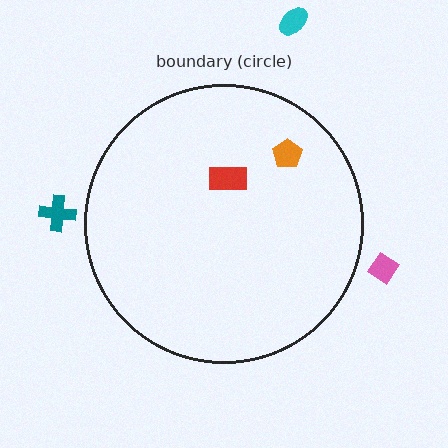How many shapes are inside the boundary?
2 inside, 3 outside.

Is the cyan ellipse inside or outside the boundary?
Outside.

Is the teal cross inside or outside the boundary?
Outside.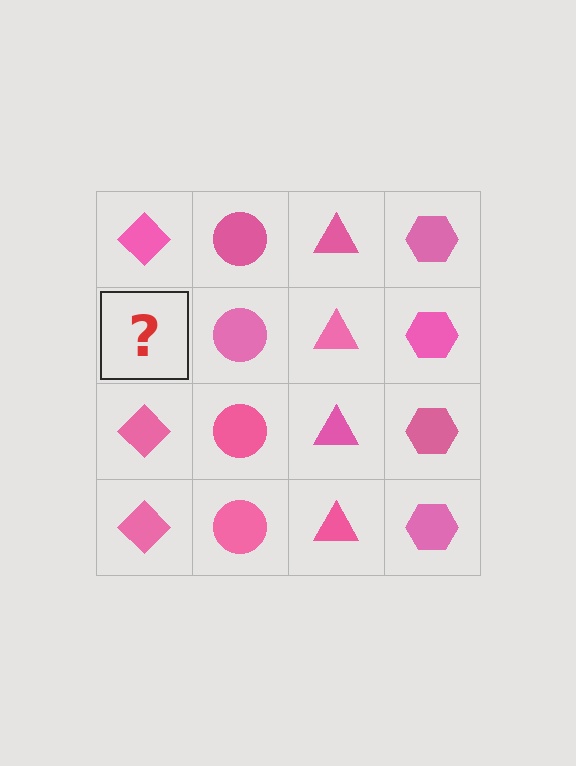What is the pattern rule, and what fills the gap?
The rule is that each column has a consistent shape. The gap should be filled with a pink diamond.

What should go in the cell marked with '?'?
The missing cell should contain a pink diamond.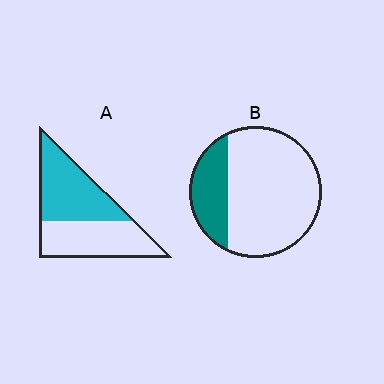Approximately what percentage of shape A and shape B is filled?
A is approximately 50% and B is approximately 25%.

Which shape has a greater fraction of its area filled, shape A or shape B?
Shape A.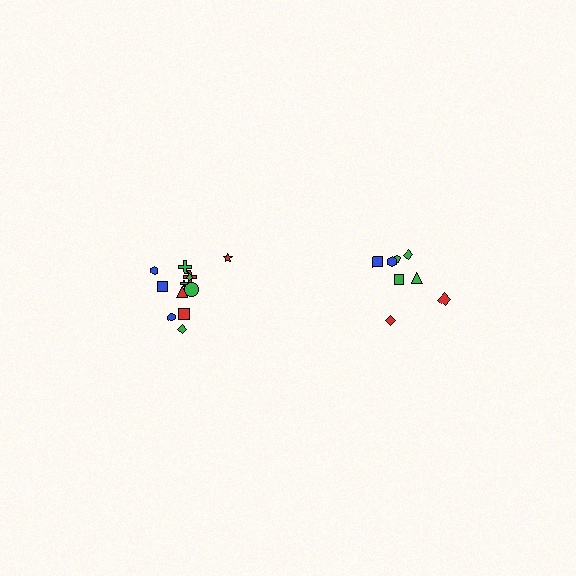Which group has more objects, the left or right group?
The left group.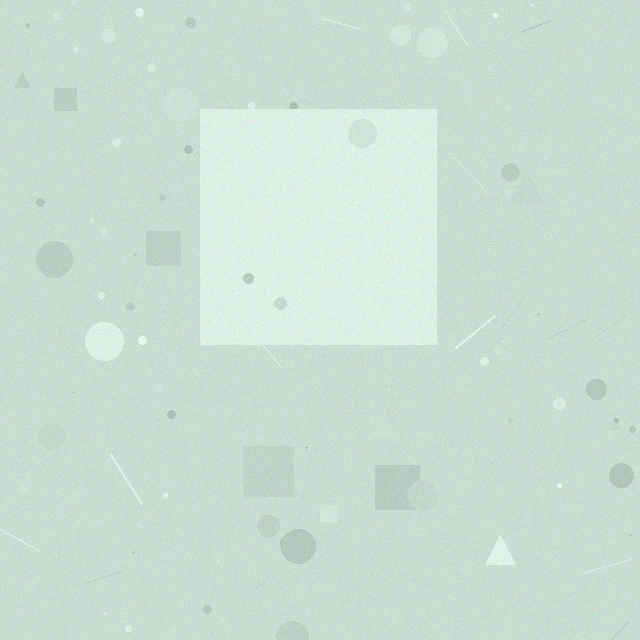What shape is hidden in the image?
A square is hidden in the image.